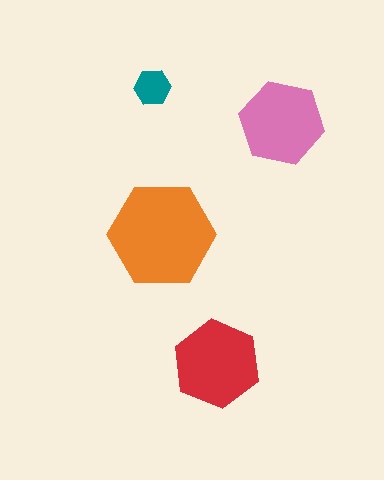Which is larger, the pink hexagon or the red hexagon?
The red one.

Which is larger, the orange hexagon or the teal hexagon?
The orange one.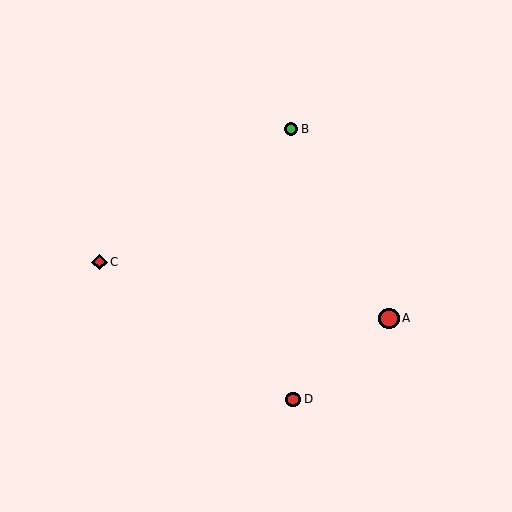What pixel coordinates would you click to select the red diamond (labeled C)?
Click at (100, 262) to select the red diamond C.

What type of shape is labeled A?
Shape A is a red circle.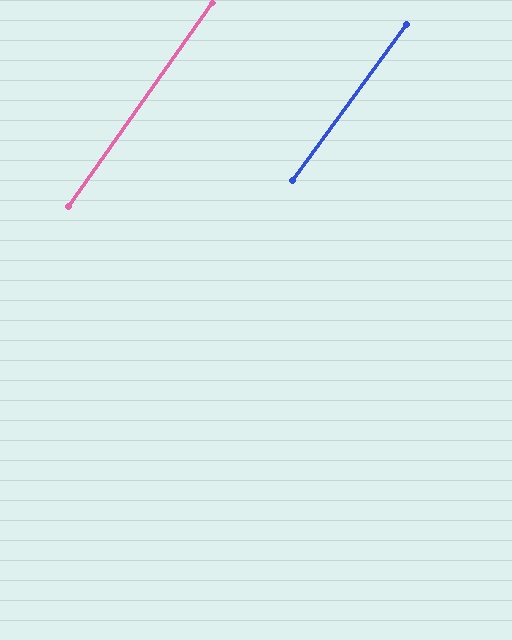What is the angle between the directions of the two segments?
Approximately 1 degree.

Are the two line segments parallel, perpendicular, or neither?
Parallel — their directions differ by only 1.2°.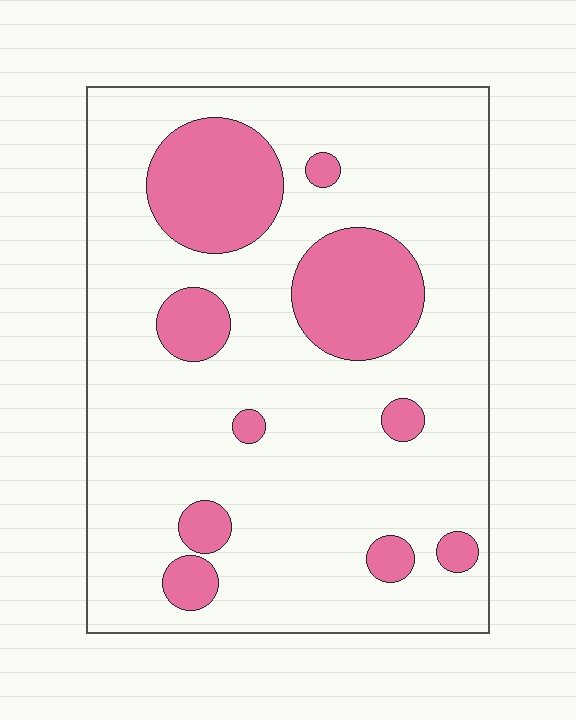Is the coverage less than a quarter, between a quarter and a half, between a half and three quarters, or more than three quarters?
Less than a quarter.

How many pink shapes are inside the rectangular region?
10.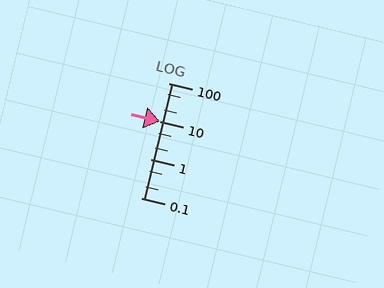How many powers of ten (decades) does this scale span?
The scale spans 3 decades, from 0.1 to 100.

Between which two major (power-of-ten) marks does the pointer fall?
The pointer is between 1 and 10.